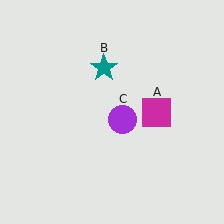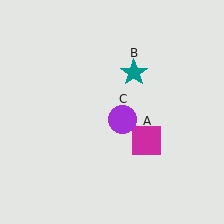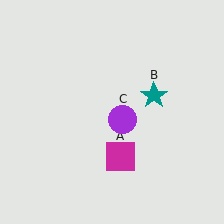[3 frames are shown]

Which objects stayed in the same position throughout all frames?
Purple circle (object C) remained stationary.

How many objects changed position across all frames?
2 objects changed position: magenta square (object A), teal star (object B).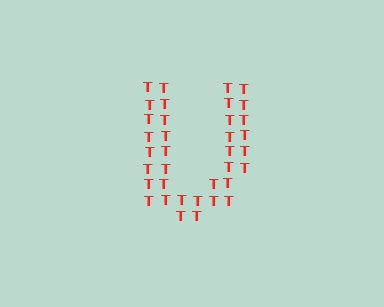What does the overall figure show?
The overall figure shows the letter U.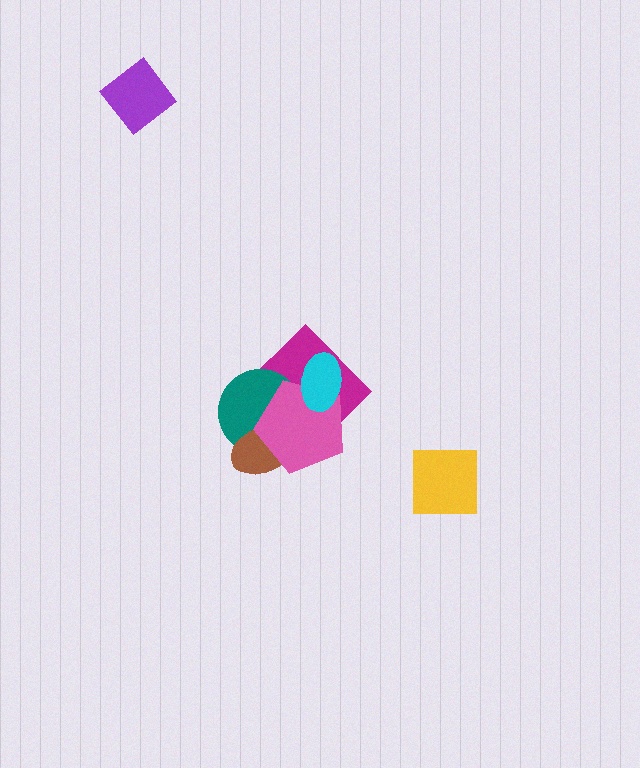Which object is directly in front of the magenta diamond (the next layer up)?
The teal circle is directly in front of the magenta diamond.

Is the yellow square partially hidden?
No, no other shape covers it.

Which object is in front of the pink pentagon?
The cyan ellipse is in front of the pink pentagon.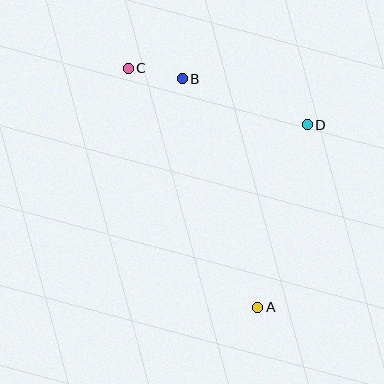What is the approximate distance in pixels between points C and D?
The distance between C and D is approximately 188 pixels.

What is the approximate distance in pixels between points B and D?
The distance between B and D is approximately 133 pixels.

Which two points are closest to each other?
Points B and C are closest to each other.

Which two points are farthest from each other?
Points A and C are farthest from each other.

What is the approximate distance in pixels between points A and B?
The distance between A and B is approximately 240 pixels.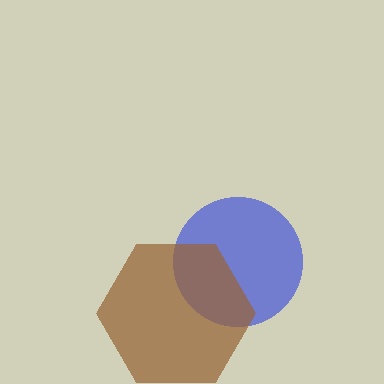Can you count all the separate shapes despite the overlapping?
Yes, there are 2 separate shapes.